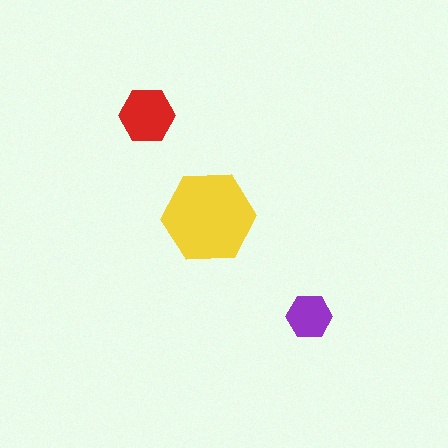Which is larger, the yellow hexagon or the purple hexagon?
The yellow one.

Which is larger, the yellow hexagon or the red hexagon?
The yellow one.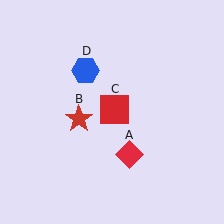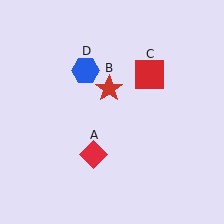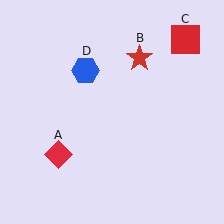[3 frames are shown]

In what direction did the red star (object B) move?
The red star (object B) moved up and to the right.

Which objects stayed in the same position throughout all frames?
Blue hexagon (object D) remained stationary.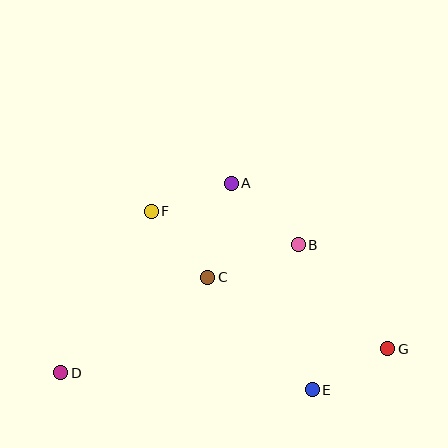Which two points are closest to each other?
Points A and F are closest to each other.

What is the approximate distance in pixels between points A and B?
The distance between A and B is approximately 91 pixels.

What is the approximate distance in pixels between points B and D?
The distance between B and D is approximately 270 pixels.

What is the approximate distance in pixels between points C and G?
The distance between C and G is approximately 194 pixels.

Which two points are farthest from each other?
Points D and G are farthest from each other.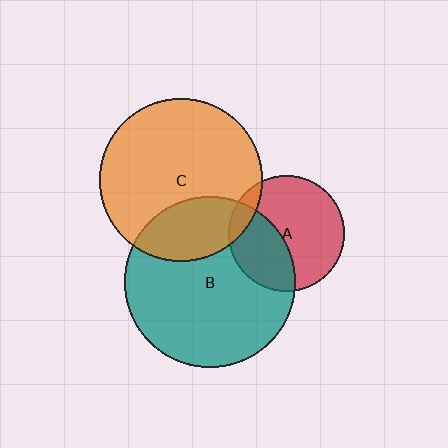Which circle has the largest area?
Circle B (teal).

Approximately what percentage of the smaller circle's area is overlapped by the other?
Approximately 25%.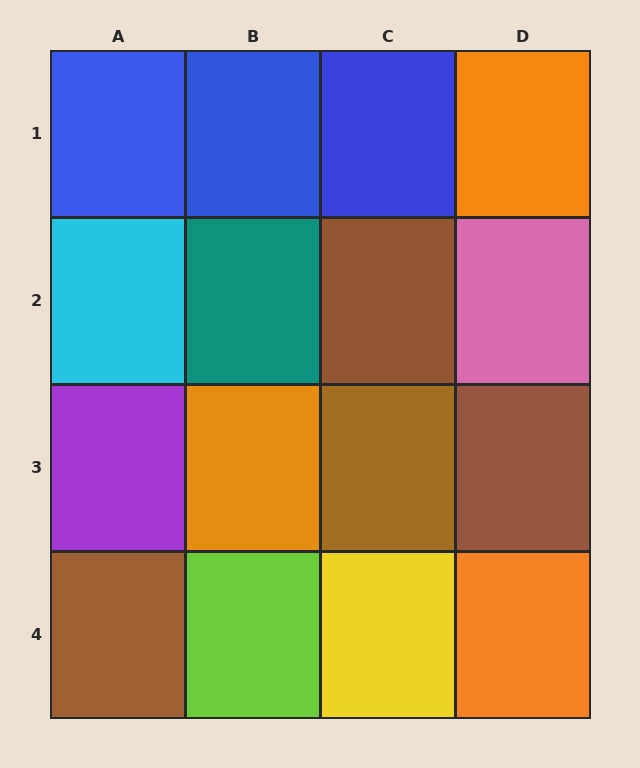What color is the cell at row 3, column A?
Purple.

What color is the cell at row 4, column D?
Orange.